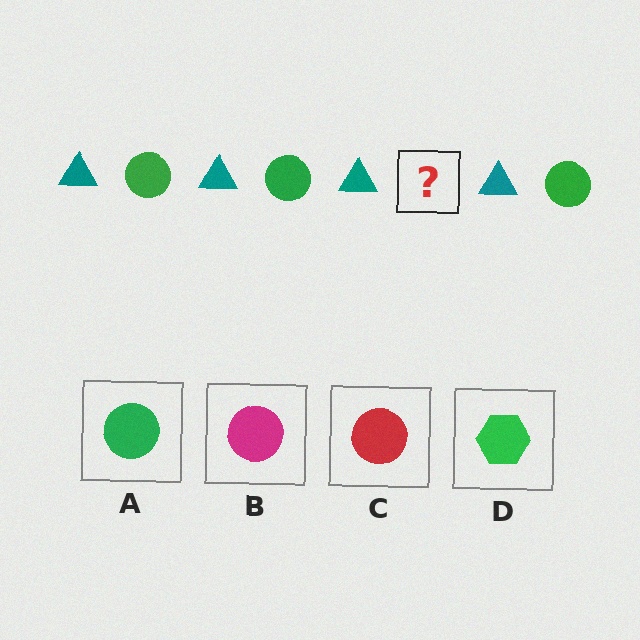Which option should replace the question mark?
Option A.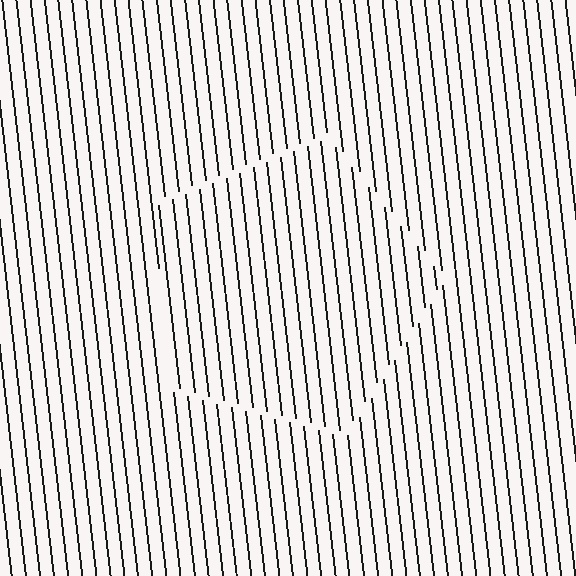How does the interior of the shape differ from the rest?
The interior of the shape contains the same grating, shifted by half a period — the contour is defined by the phase discontinuity where line-ends from the inner and outer gratings abut.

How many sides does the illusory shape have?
5 sides — the line-ends trace a pentagon.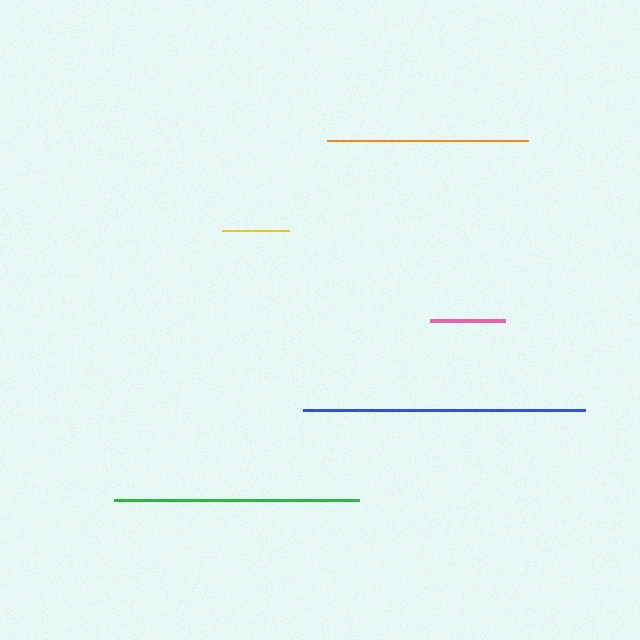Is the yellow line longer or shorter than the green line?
The green line is longer than the yellow line.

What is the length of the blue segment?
The blue segment is approximately 282 pixels long.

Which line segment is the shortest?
The yellow line is the shortest at approximately 67 pixels.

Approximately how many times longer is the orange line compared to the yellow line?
The orange line is approximately 3.0 times the length of the yellow line.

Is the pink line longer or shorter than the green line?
The green line is longer than the pink line.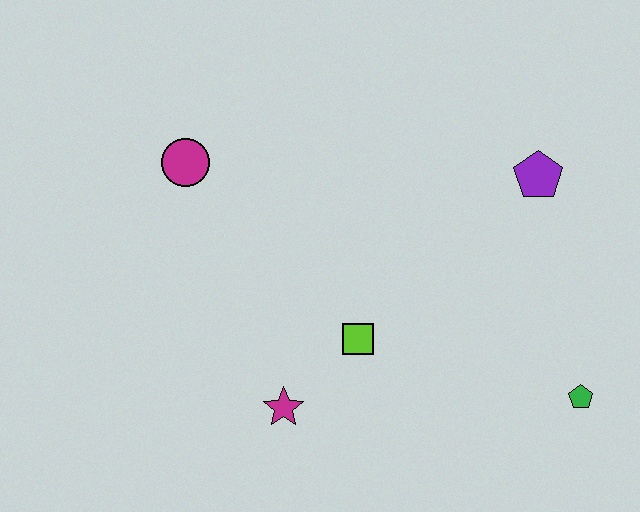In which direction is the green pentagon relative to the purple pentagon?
The green pentagon is below the purple pentagon.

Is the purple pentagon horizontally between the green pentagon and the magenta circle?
Yes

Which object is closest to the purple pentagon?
The green pentagon is closest to the purple pentagon.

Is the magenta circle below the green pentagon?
No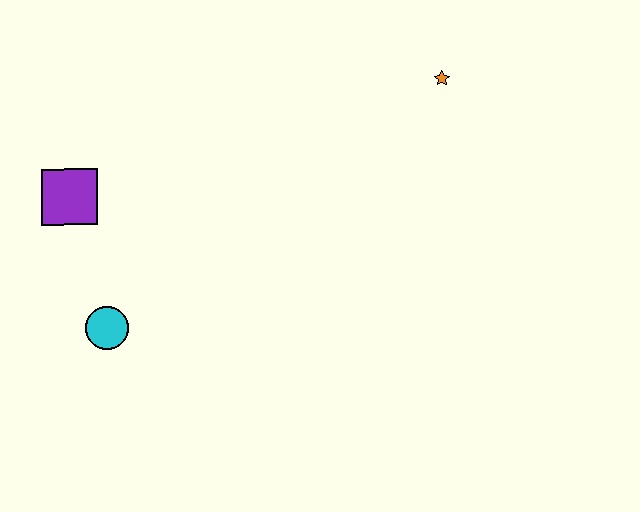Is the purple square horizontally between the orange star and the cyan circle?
No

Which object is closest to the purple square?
The cyan circle is closest to the purple square.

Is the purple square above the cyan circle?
Yes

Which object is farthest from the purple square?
The orange star is farthest from the purple square.